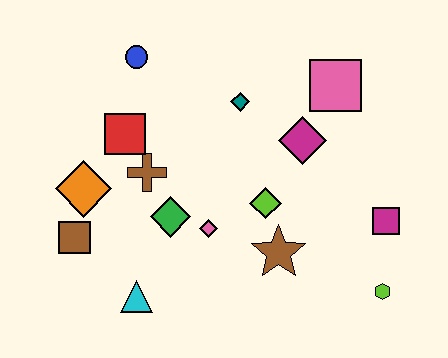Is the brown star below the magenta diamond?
Yes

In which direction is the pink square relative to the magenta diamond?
The pink square is above the magenta diamond.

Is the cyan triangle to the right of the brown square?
Yes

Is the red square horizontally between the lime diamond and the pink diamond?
No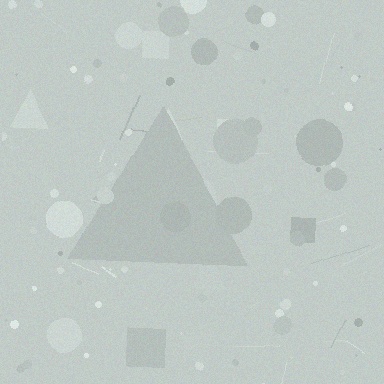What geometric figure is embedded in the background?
A triangle is embedded in the background.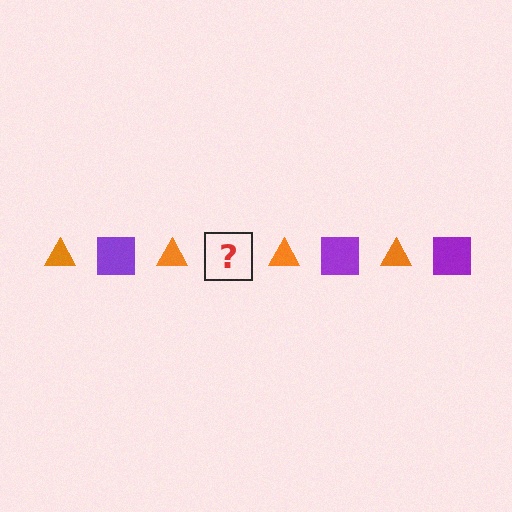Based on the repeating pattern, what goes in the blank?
The blank should be a purple square.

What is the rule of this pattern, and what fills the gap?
The rule is that the pattern alternates between orange triangle and purple square. The gap should be filled with a purple square.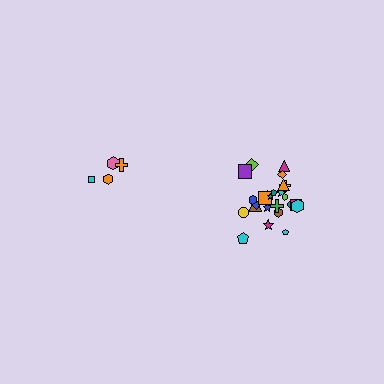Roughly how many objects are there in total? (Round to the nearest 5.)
Roughly 30 objects in total.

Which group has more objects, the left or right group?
The right group.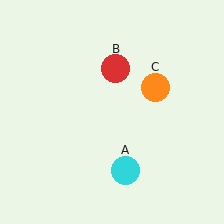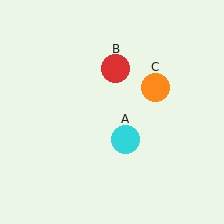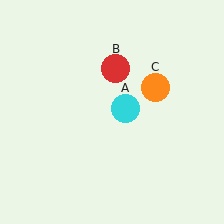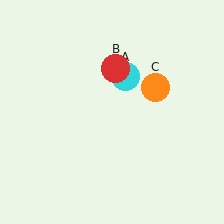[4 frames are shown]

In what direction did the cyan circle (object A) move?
The cyan circle (object A) moved up.